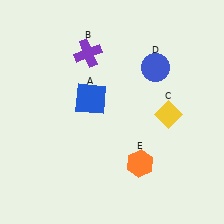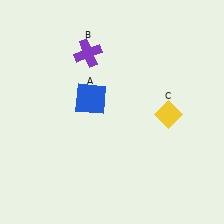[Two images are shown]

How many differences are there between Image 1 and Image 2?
There are 2 differences between the two images.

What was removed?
The blue circle (D), the orange hexagon (E) were removed in Image 2.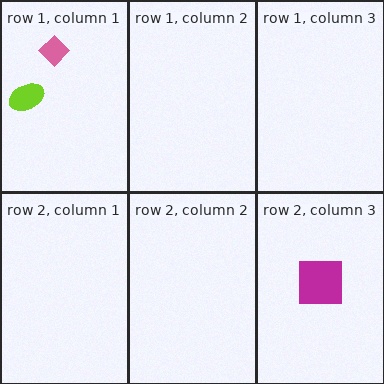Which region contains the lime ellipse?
The row 1, column 1 region.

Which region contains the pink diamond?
The row 1, column 1 region.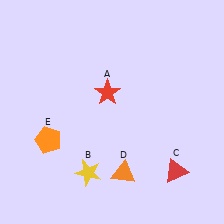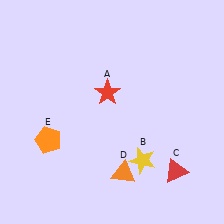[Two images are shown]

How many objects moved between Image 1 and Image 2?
1 object moved between the two images.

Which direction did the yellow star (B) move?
The yellow star (B) moved right.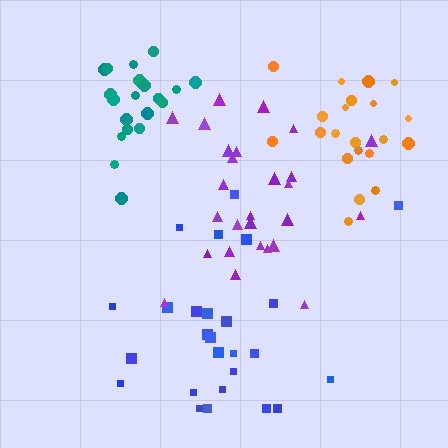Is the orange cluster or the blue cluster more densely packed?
Orange.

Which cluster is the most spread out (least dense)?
Blue.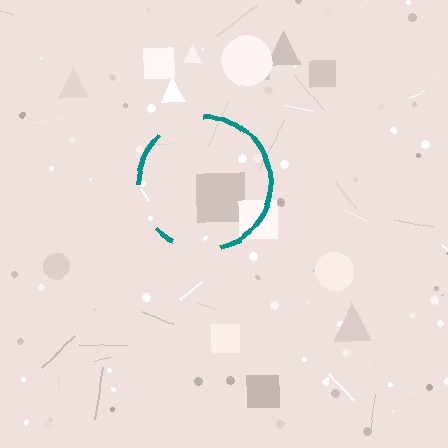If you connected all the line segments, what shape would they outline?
They would outline a circle.